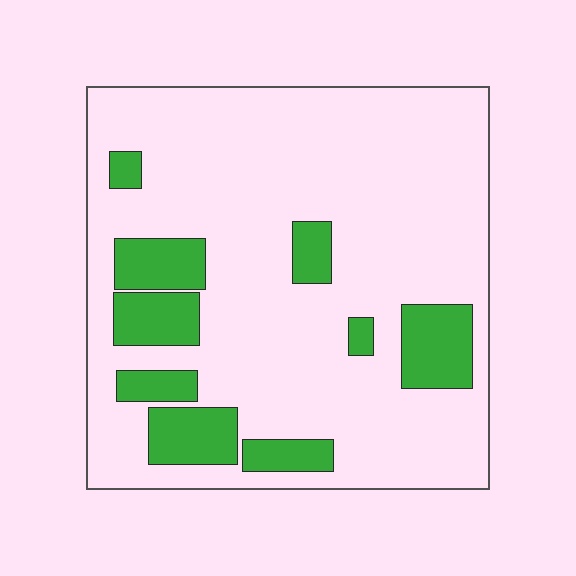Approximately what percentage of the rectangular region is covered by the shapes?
Approximately 20%.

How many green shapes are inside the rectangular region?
9.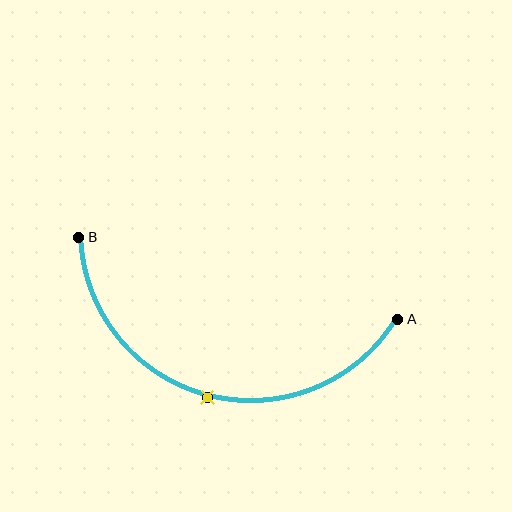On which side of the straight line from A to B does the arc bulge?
The arc bulges below the straight line connecting A and B.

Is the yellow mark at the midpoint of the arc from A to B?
Yes. The yellow mark lies on the arc at equal arc-length from both A and B — it is the arc midpoint.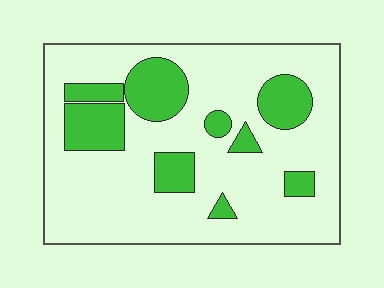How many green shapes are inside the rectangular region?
9.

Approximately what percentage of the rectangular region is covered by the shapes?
Approximately 25%.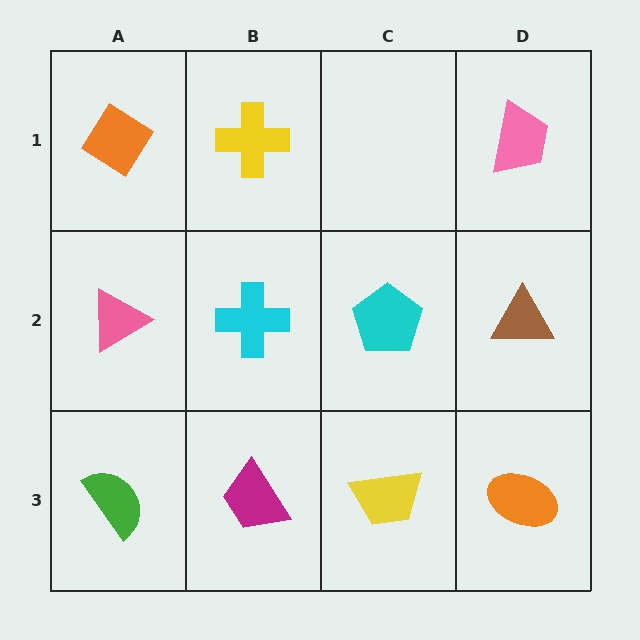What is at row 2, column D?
A brown triangle.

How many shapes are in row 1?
3 shapes.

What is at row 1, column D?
A pink trapezoid.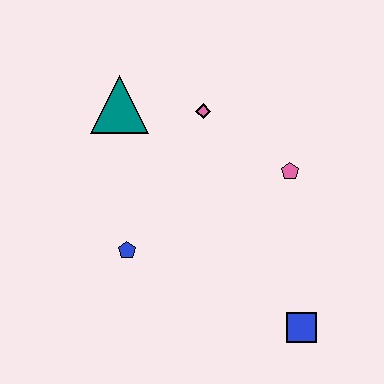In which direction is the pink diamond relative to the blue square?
The pink diamond is above the blue square.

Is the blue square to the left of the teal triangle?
No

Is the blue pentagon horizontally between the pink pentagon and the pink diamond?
No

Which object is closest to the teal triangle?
The pink diamond is closest to the teal triangle.